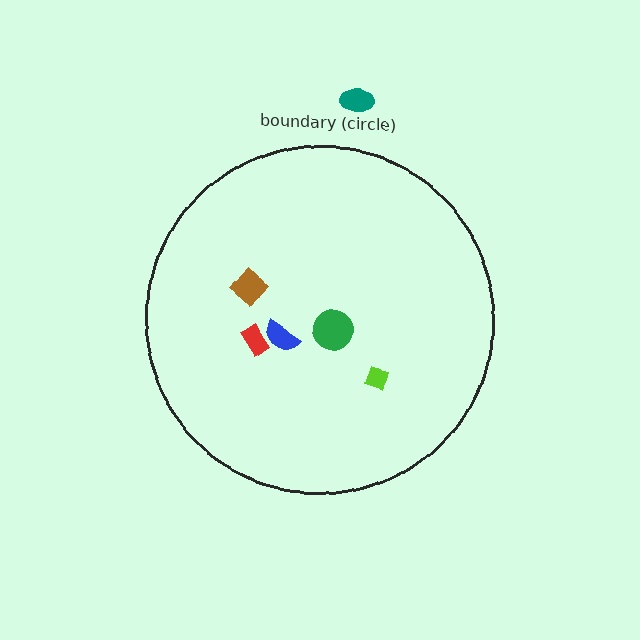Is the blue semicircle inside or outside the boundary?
Inside.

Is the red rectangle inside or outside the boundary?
Inside.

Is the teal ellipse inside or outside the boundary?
Outside.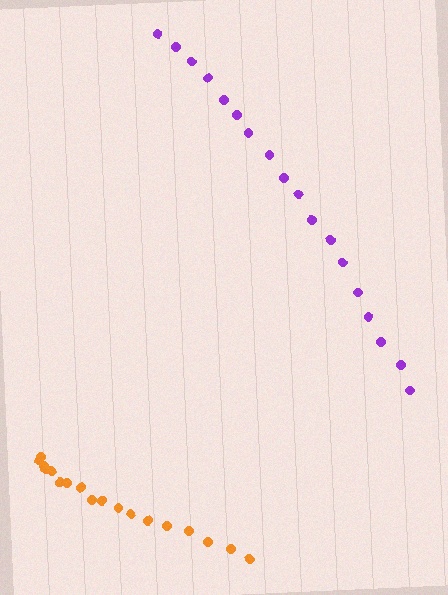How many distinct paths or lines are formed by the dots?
There are 2 distinct paths.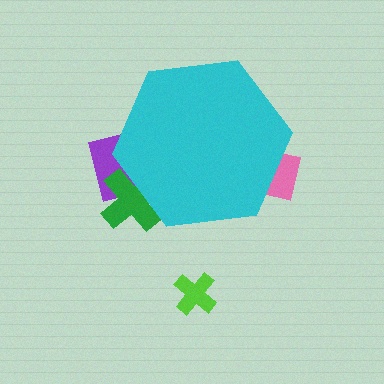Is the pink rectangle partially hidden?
Yes, the pink rectangle is partially hidden behind the cyan hexagon.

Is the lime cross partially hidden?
No, the lime cross is fully visible.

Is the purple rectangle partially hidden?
Yes, the purple rectangle is partially hidden behind the cyan hexagon.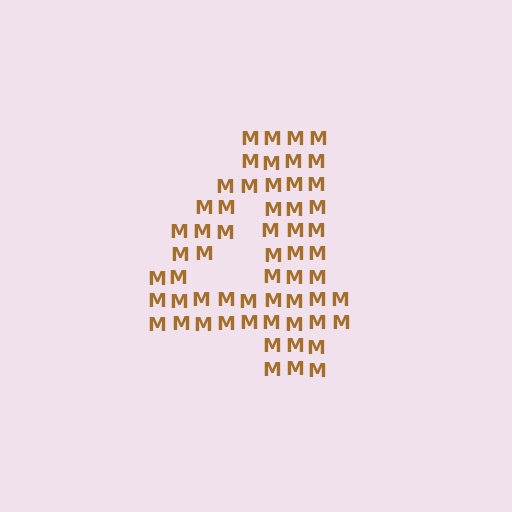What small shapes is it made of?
It is made of small letter M's.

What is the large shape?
The large shape is the digit 4.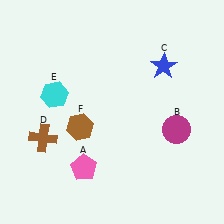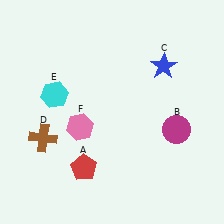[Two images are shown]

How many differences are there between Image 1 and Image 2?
There are 2 differences between the two images.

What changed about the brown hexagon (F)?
In Image 1, F is brown. In Image 2, it changed to pink.